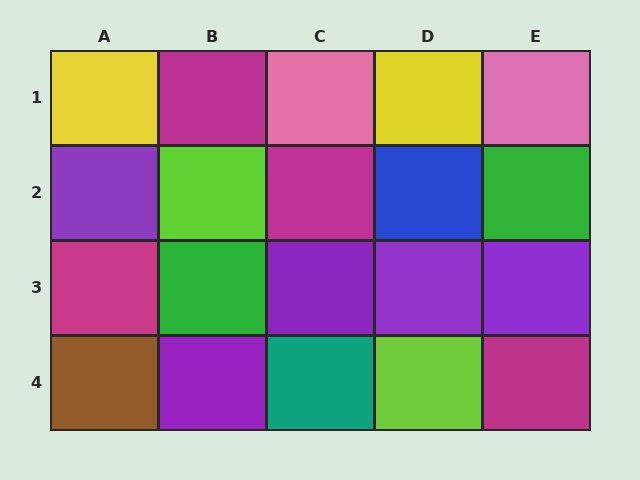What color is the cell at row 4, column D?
Lime.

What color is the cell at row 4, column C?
Teal.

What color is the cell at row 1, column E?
Pink.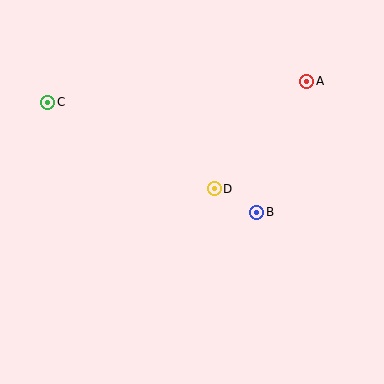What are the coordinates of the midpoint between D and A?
The midpoint between D and A is at (261, 135).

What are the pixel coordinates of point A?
Point A is at (307, 81).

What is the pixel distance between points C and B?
The distance between C and B is 236 pixels.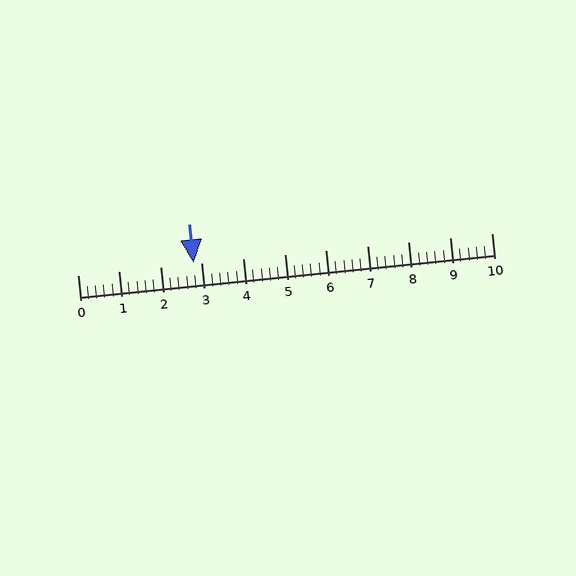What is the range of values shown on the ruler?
The ruler shows values from 0 to 10.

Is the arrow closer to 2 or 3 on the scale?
The arrow is closer to 3.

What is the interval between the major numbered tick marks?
The major tick marks are spaced 1 units apart.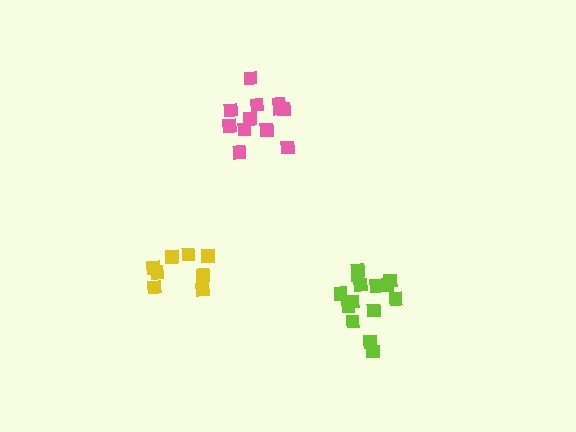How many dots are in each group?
Group 1: 12 dots, Group 2: 14 dots, Group 3: 8 dots (34 total).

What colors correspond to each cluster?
The clusters are colored: pink, lime, yellow.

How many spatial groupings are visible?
There are 3 spatial groupings.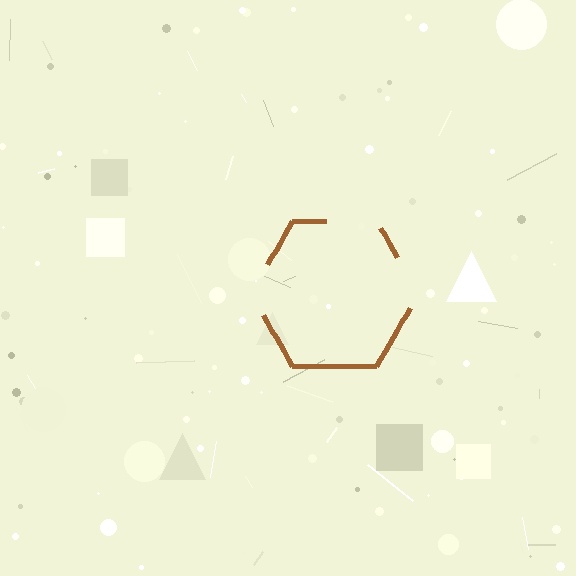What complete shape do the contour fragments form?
The contour fragments form a hexagon.